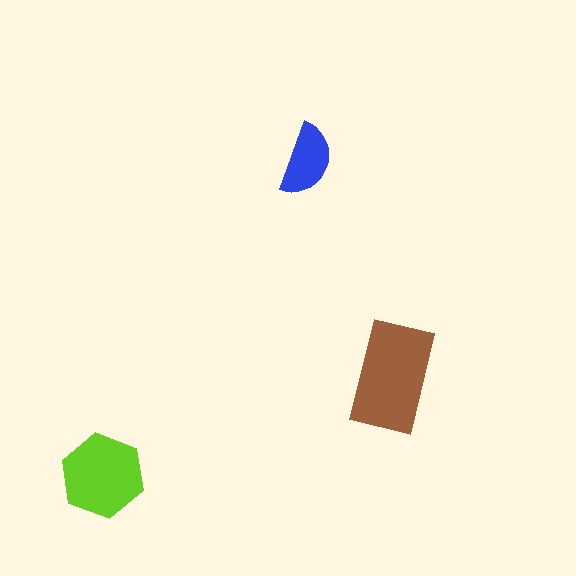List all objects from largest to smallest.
The brown rectangle, the lime hexagon, the blue semicircle.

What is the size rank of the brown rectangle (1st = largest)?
1st.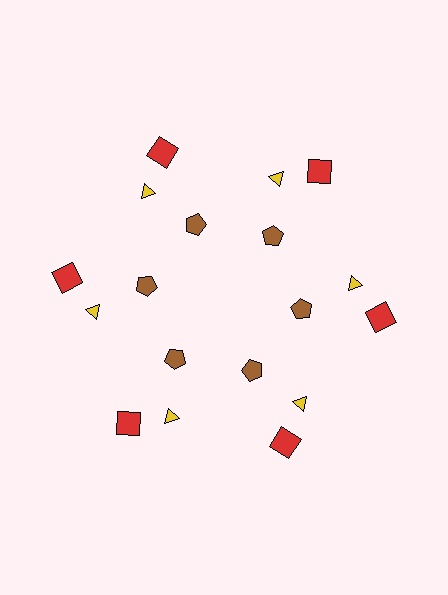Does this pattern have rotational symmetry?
Yes, this pattern has 6-fold rotational symmetry. It looks the same after rotating 60 degrees around the center.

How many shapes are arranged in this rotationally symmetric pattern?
There are 18 shapes, arranged in 6 groups of 3.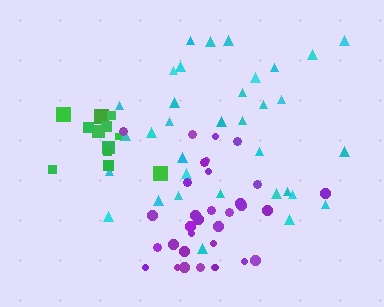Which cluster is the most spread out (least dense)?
Cyan.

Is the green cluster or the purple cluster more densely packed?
Purple.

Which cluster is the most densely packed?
Purple.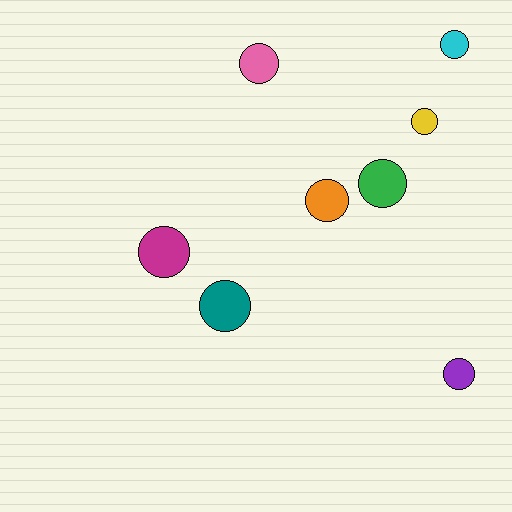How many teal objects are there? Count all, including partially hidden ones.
There is 1 teal object.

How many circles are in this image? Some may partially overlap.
There are 8 circles.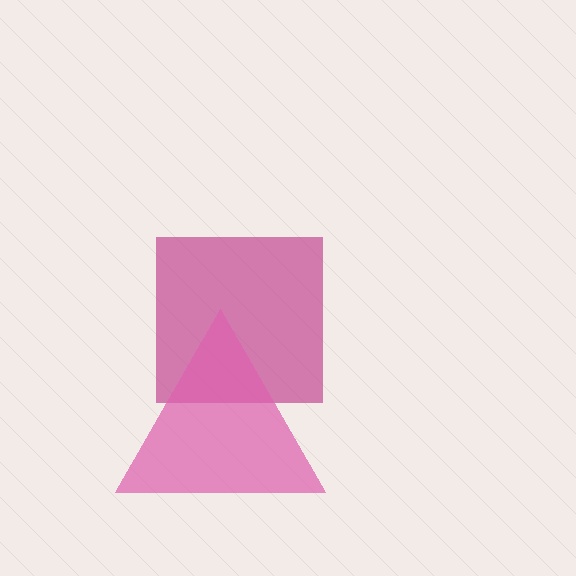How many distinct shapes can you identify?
There are 2 distinct shapes: a magenta square, a pink triangle.